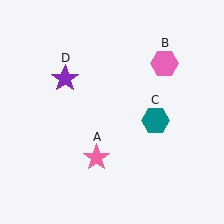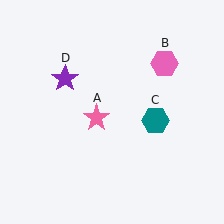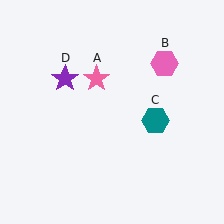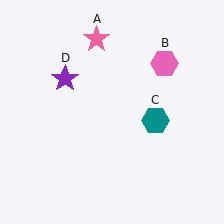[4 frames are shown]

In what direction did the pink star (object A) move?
The pink star (object A) moved up.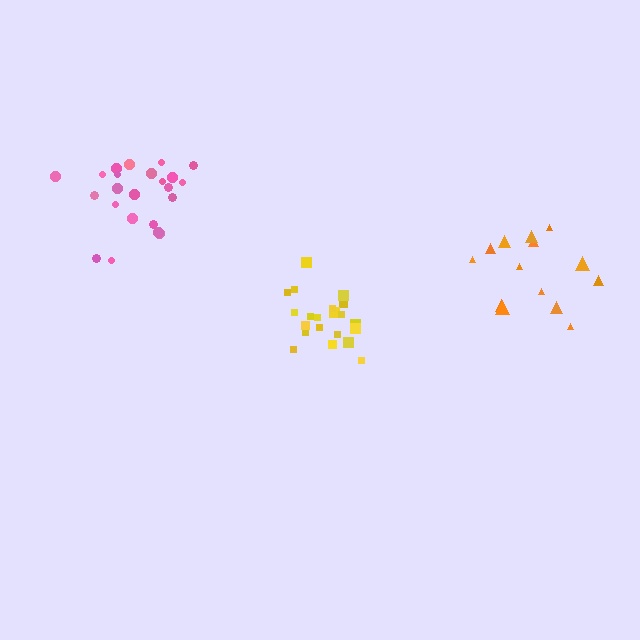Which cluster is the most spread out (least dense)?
Orange.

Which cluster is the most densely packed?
Yellow.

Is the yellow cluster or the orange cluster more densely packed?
Yellow.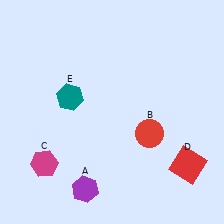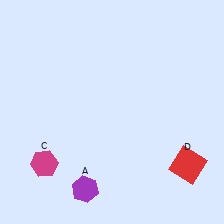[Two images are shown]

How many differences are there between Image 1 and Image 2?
There are 2 differences between the two images.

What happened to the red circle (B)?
The red circle (B) was removed in Image 2. It was in the bottom-right area of Image 1.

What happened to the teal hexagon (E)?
The teal hexagon (E) was removed in Image 2. It was in the top-left area of Image 1.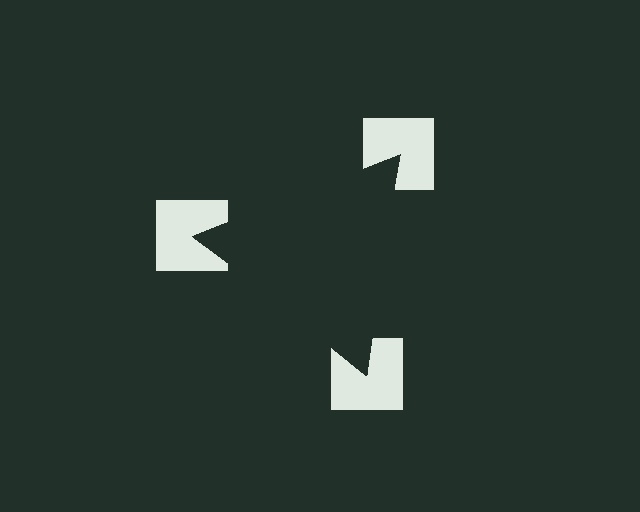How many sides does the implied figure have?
3 sides.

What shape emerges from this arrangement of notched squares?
An illusory triangle — its edges are inferred from the aligned wedge cuts in the notched squares, not physically drawn.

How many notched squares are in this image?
There are 3 — one at each vertex of the illusory triangle.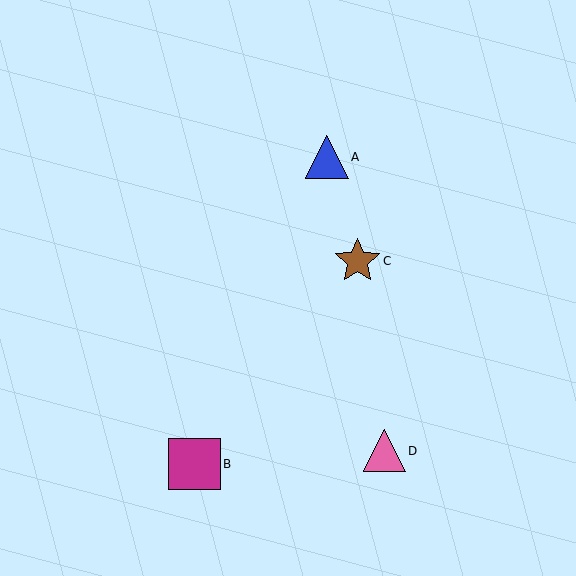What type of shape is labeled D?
Shape D is a pink triangle.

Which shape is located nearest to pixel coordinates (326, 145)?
The blue triangle (labeled A) at (327, 157) is nearest to that location.